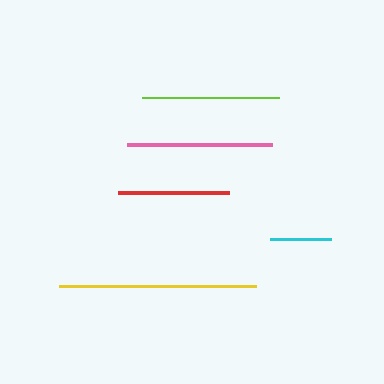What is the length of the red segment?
The red segment is approximately 111 pixels long.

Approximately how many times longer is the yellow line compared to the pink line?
The yellow line is approximately 1.4 times the length of the pink line.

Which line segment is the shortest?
The cyan line is the shortest at approximately 60 pixels.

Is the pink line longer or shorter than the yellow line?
The yellow line is longer than the pink line.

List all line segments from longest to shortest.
From longest to shortest: yellow, pink, lime, red, cyan.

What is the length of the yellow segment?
The yellow segment is approximately 197 pixels long.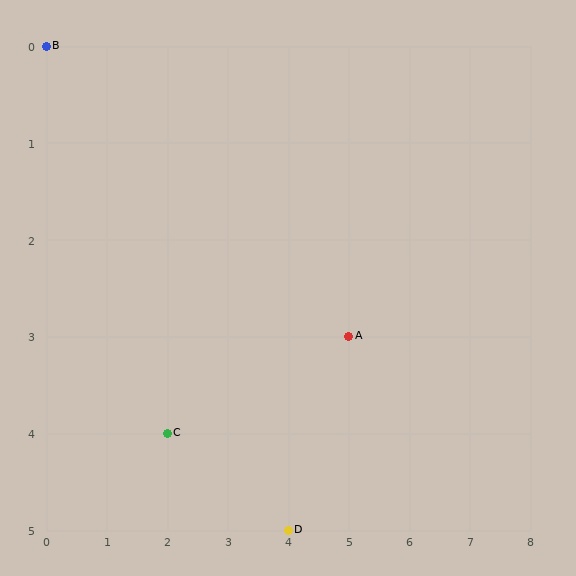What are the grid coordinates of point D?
Point D is at grid coordinates (4, 5).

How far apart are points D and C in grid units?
Points D and C are 2 columns and 1 row apart (about 2.2 grid units diagonally).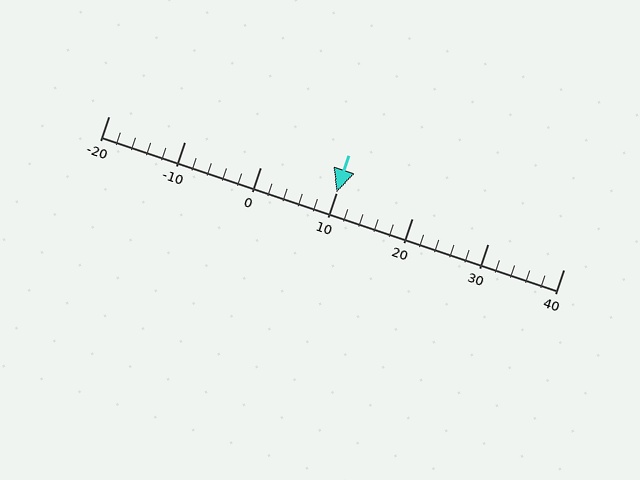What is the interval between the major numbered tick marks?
The major tick marks are spaced 10 units apart.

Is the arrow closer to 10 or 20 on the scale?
The arrow is closer to 10.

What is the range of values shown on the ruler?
The ruler shows values from -20 to 40.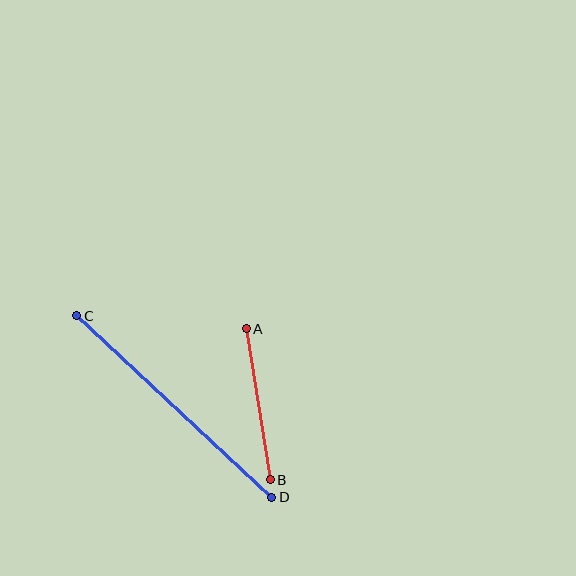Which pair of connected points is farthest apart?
Points C and D are farthest apart.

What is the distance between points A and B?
The distance is approximately 153 pixels.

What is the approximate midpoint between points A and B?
The midpoint is at approximately (258, 404) pixels.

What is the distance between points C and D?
The distance is approximately 266 pixels.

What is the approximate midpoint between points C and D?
The midpoint is at approximately (174, 407) pixels.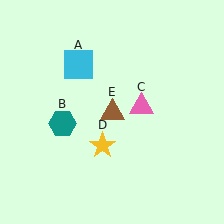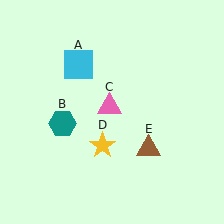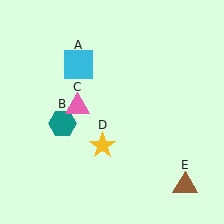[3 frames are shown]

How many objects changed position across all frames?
2 objects changed position: pink triangle (object C), brown triangle (object E).